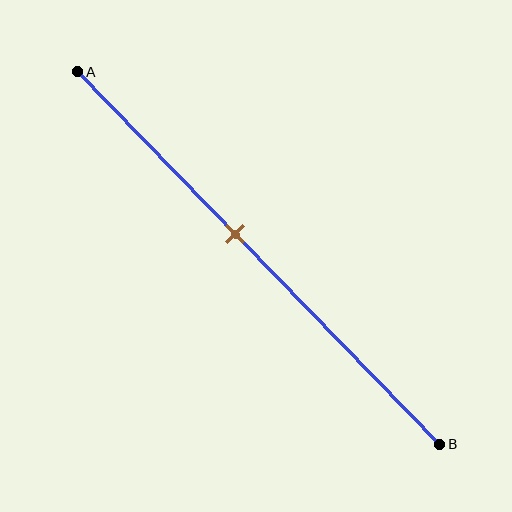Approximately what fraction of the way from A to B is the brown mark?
The brown mark is approximately 45% of the way from A to B.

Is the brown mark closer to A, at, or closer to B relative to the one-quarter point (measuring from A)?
The brown mark is closer to point B than the one-quarter point of segment AB.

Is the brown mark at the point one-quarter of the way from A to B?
No, the mark is at about 45% from A, not at the 25% one-quarter point.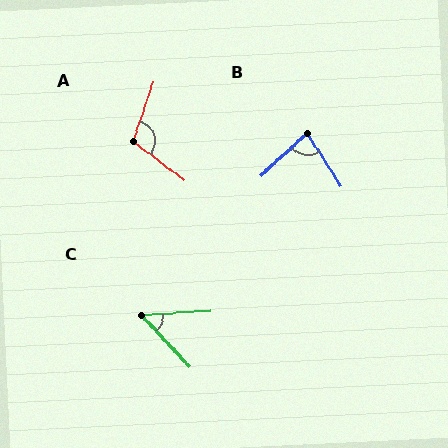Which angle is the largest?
A, at approximately 108 degrees.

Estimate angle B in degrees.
Approximately 80 degrees.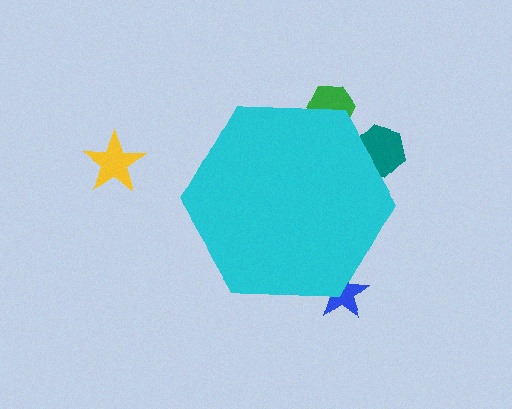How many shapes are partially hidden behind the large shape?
3 shapes are partially hidden.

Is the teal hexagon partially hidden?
Yes, the teal hexagon is partially hidden behind the cyan hexagon.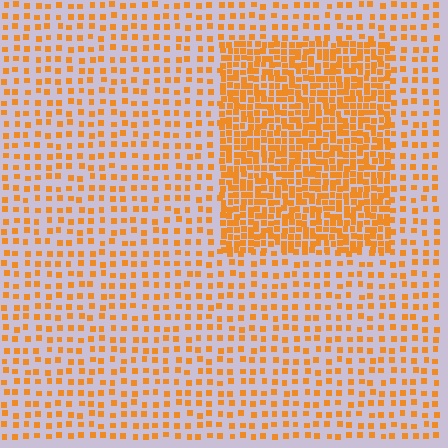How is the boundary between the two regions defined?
The boundary is defined by a change in element density (approximately 2.5x ratio). All elements are the same color, size, and shape.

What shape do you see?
I see a rectangle.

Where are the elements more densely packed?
The elements are more densely packed inside the rectangle boundary.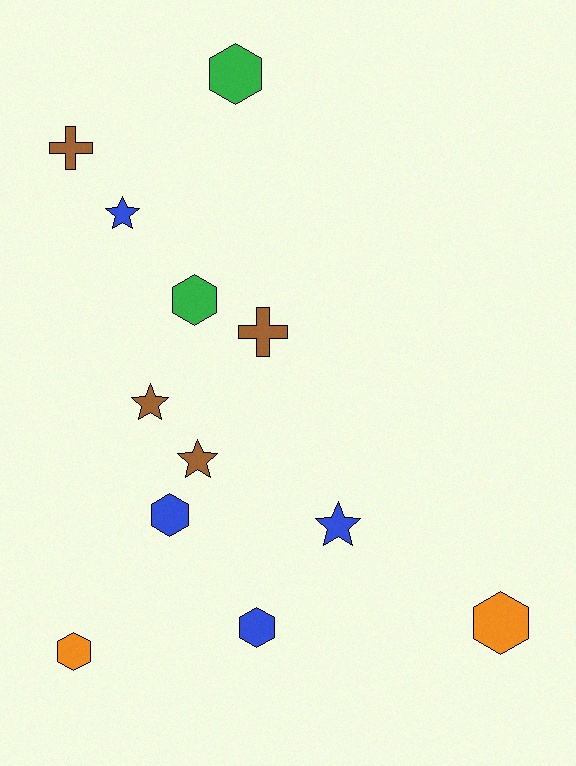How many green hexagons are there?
There are 2 green hexagons.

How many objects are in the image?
There are 12 objects.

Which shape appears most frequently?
Hexagon, with 6 objects.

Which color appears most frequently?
Blue, with 4 objects.